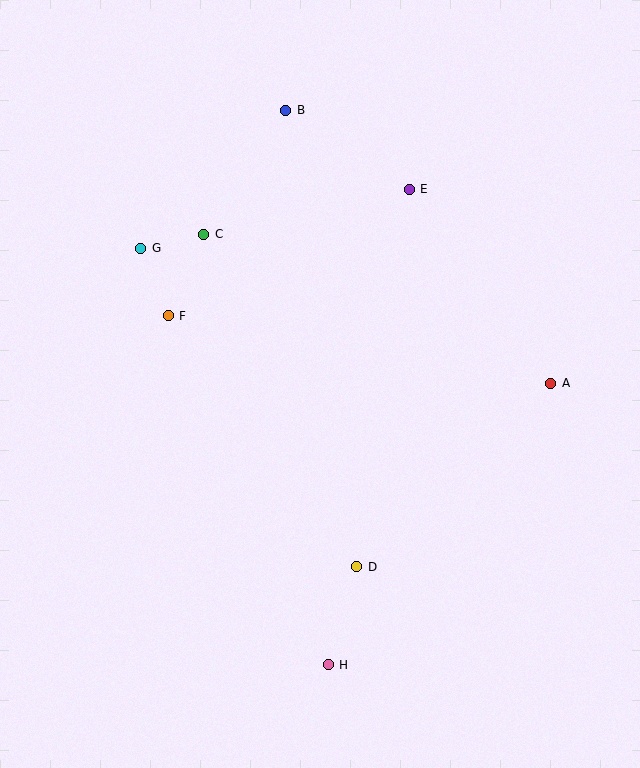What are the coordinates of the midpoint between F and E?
The midpoint between F and E is at (289, 252).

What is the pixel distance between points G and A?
The distance between G and A is 432 pixels.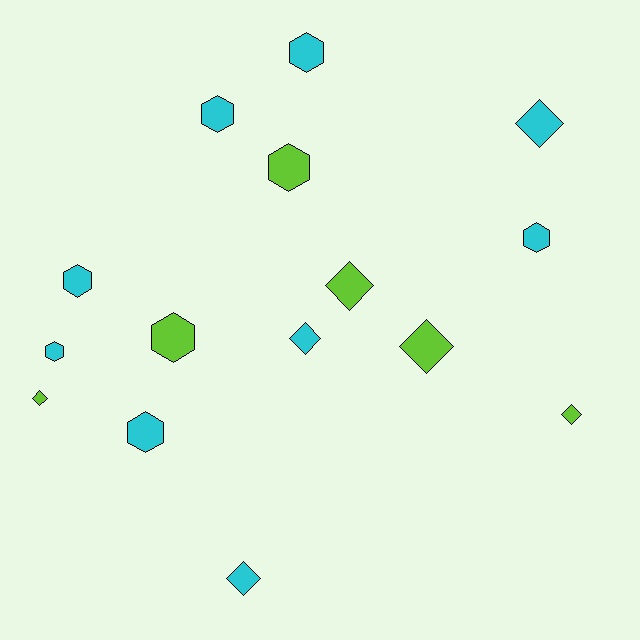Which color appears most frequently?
Cyan, with 9 objects.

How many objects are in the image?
There are 15 objects.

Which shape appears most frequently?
Hexagon, with 8 objects.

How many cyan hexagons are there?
There are 6 cyan hexagons.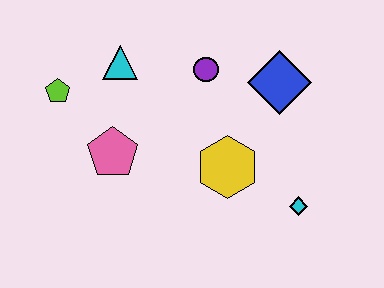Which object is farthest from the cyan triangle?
The cyan diamond is farthest from the cyan triangle.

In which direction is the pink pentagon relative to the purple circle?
The pink pentagon is to the left of the purple circle.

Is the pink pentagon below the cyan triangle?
Yes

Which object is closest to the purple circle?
The blue diamond is closest to the purple circle.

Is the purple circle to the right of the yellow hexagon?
No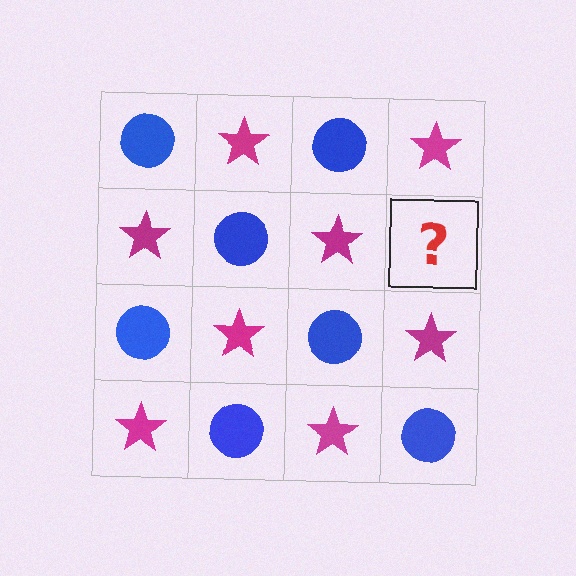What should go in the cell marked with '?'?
The missing cell should contain a blue circle.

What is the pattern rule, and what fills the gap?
The rule is that it alternates blue circle and magenta star in a checkerboard pattern. The gap should be filled with a blue circle.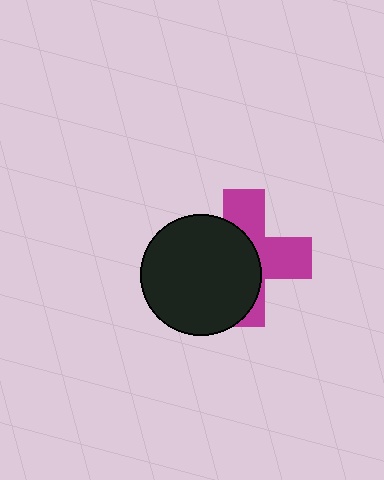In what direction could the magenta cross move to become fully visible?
The magenta cross could move right. That would shift it out from behind the black circle entirely.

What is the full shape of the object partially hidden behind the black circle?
The partially hidden object is a magenta cross.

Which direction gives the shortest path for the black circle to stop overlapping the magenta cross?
Moving left gives the shortest separation.